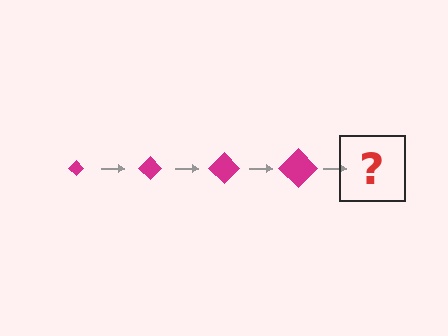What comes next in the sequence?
The next element should be a magenta diamond, larger than the previous one.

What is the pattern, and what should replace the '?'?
The pattern is that the diamond gets progressively larger each step. The '?' should be a magenta diamond, larger than the previous one.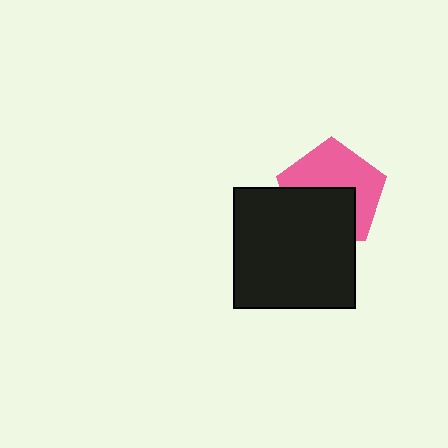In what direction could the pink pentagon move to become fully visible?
The pink pentagon could move up. That would shift it out from behind the black square entirely.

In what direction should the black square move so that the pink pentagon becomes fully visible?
The black square should move down. That is the shortest direction to clear the overlap and leave the pink pentagon fully visible.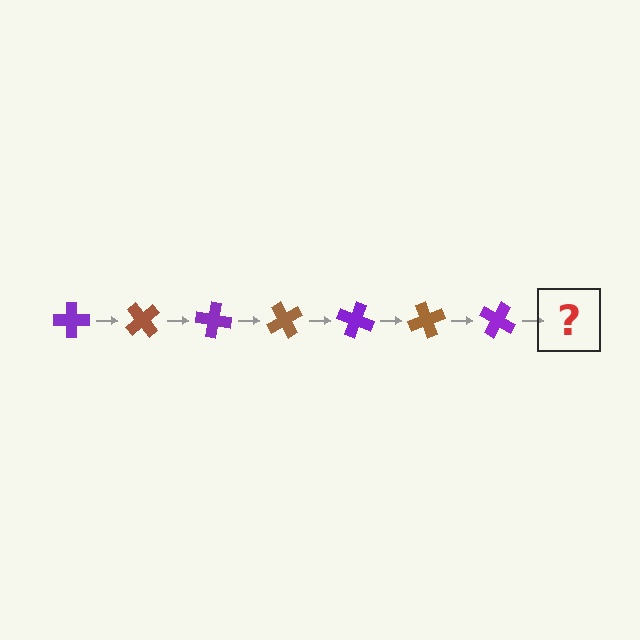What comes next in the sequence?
The next element should be a brown cross, rotated 350 degrees from the start.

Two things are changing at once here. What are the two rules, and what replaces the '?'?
The two rules are that it rotates 50 degrees each step and the color cycles through purple and brown. The '?' should be a brown cross, rotated 350 degrees from the start.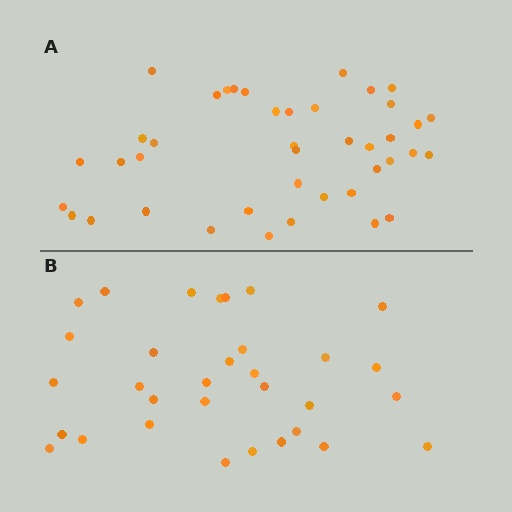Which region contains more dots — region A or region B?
Region A (the top region) has more dots.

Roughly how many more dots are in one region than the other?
Region A has roughly 8 or so more dots than region B.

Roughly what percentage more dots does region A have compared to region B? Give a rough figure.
About 30% more.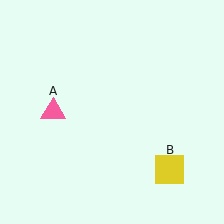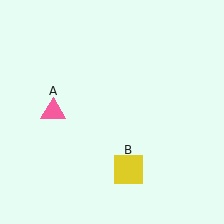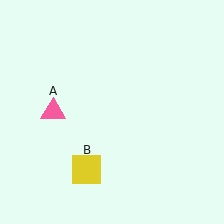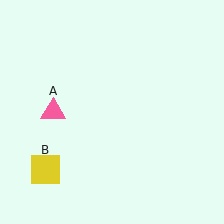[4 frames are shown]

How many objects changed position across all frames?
1 object changed position: yellow square (object B).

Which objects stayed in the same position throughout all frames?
Pink triangle (object A) remained stationary.